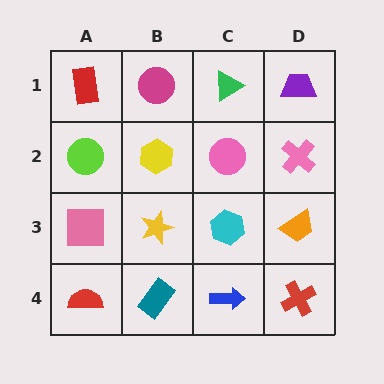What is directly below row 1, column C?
A pink circle.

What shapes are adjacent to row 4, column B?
A yellow star (row 3, column B), a red semicircle (row 4, column A), a blue arrow (row 4, column C).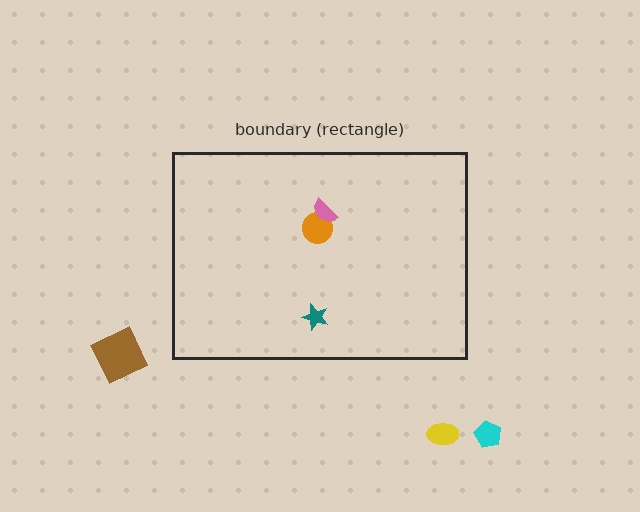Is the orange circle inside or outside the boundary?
Inside.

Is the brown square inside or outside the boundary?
Outside.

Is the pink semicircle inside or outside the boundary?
Inside.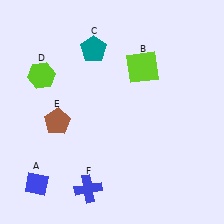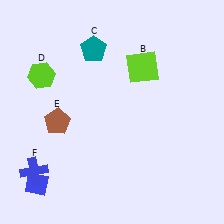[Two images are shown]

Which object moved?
The blue cross (F) moved left.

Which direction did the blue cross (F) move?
The blue cross (F) moved left.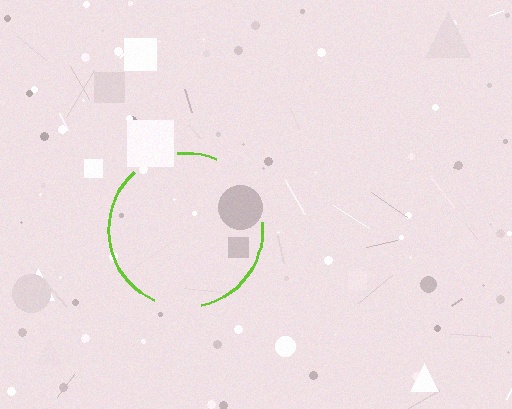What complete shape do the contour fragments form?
The contour fragments form a circle.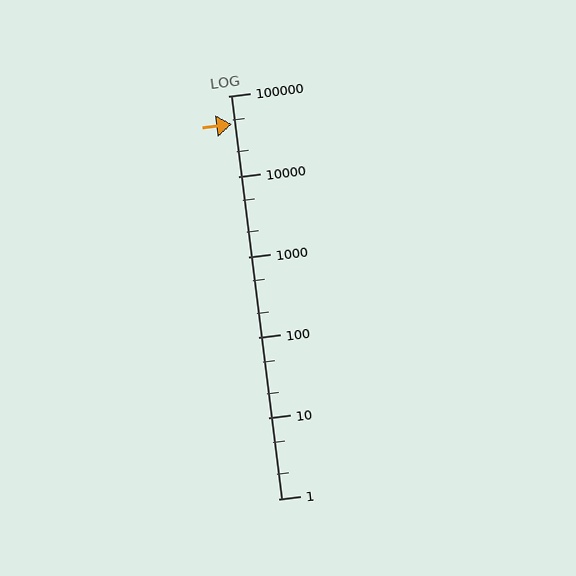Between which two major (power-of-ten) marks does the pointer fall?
The pointer is between 10000 and 100000.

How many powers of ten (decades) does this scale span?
The scale spans 5 decades, from 1 to 100000.